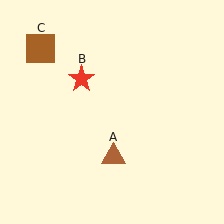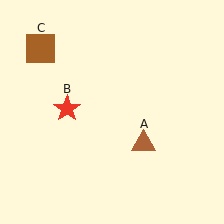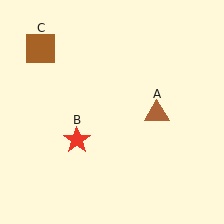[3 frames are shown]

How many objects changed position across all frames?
2 objects changed position: brown triangle (object A), red star (object B).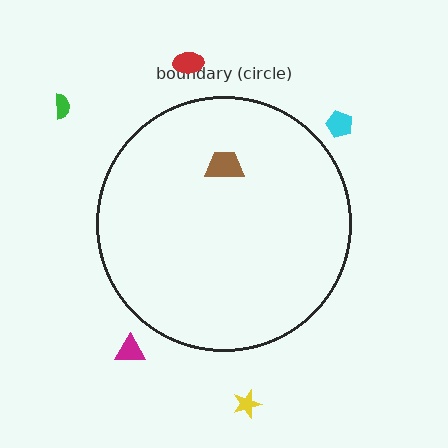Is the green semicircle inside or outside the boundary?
Outside.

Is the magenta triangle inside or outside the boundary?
Outside.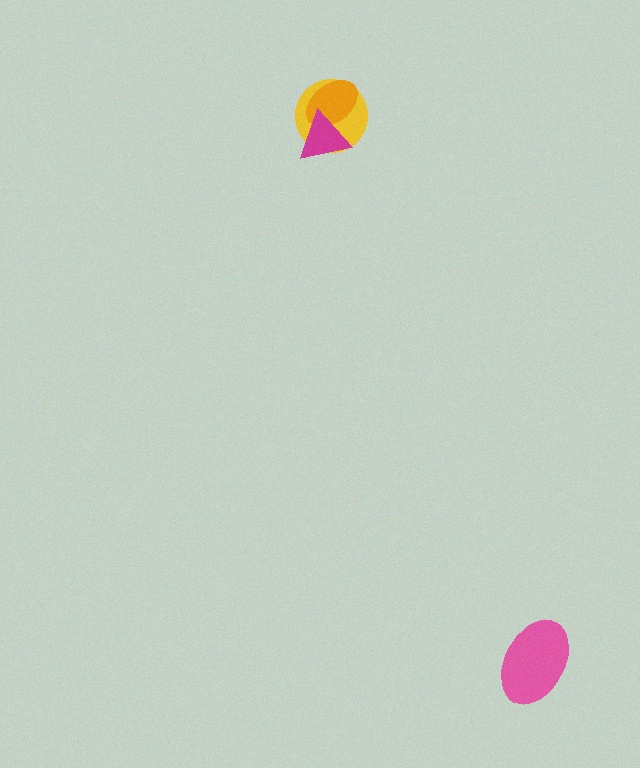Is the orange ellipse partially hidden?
Yes, it is partially covered by another shape.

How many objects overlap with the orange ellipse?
2 objects overlap with the orange ellipse.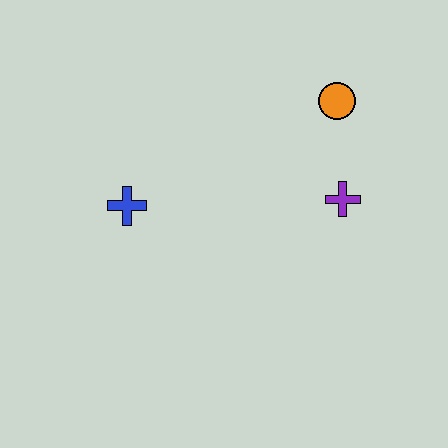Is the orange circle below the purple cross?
No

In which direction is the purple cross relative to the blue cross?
The purple cross is to the right of the blue cross.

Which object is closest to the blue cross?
The purple cross is closest to the blue cross.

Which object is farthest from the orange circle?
The blue cross is farthest from the orange circle.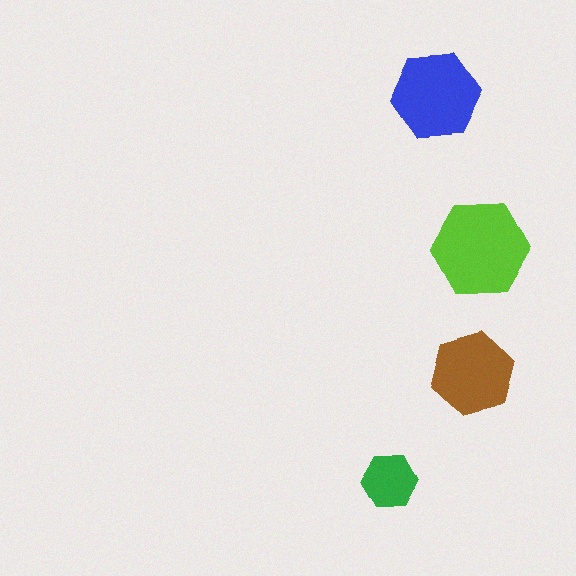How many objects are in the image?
There are 4 objects in the image.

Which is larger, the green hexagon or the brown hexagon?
The brown one.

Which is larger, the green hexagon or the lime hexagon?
The lime one.